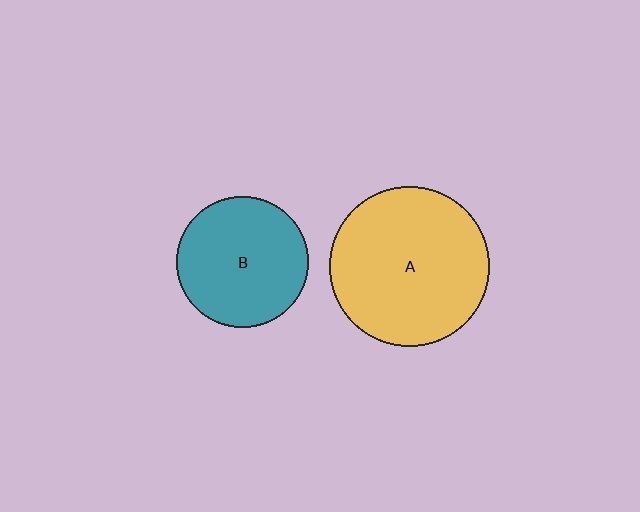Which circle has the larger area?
Circle A (yellow).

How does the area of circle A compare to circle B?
Approximately 1.5 times.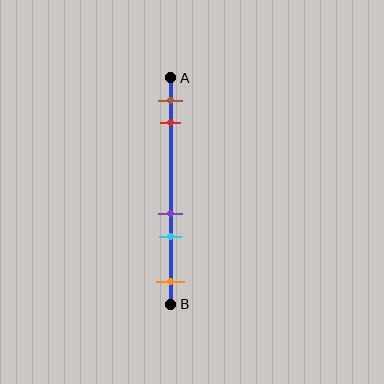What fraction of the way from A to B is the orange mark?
The orange mark is approximately 90% (0.9) of the way from A to B.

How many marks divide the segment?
There are 5 marks dividing the segment.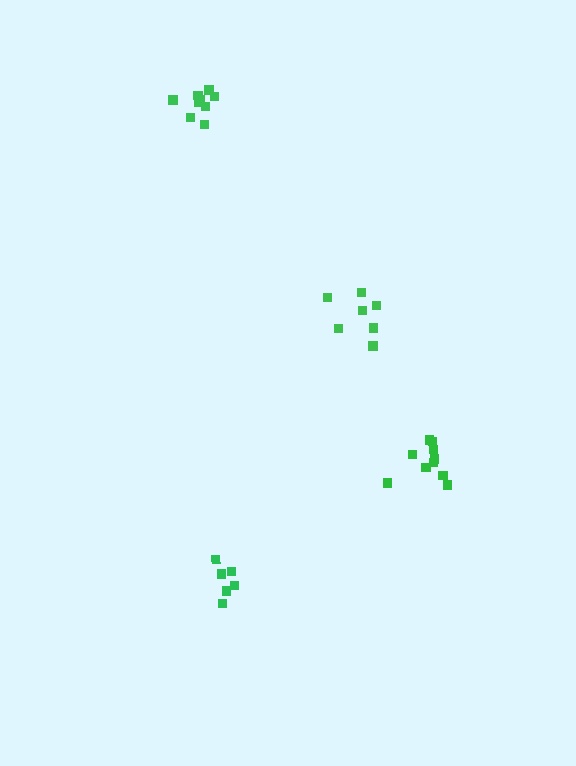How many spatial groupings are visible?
There are 4 spatial groupings.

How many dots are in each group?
Group 1: 10 dots, Group 2: 6 dots, Group 3: 9 dots, Group 4: 7 dots (32 total).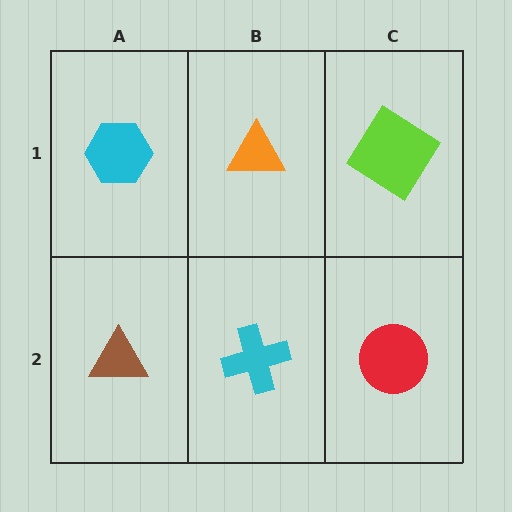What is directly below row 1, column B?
A cyan cross.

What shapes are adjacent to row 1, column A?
A brown triangle (row 2, column A), an orange triangle (row 1, column B).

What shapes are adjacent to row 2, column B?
An orange triangle (row 1, column B), a brown triangle (row 2, column A), a red circle (row 2, column C).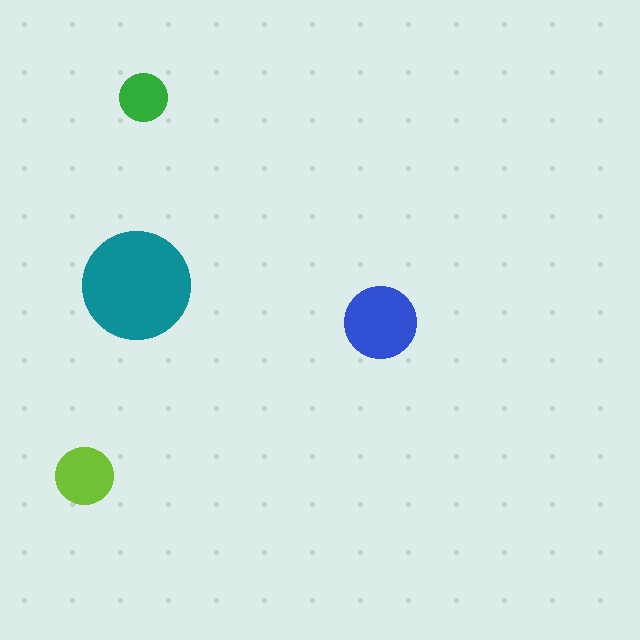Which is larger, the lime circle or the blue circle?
The blue one.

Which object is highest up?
The green circle is topmost.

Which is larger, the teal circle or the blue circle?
The teal one.